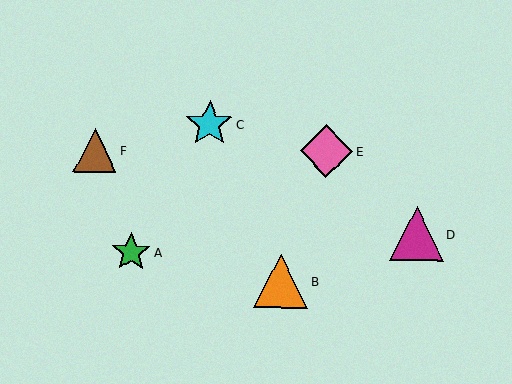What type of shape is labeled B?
Shape B is an orange triangle.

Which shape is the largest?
The magenta triangle (labeled D) is the largest.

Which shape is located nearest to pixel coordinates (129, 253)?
The green star (labeled A) at (131, 252) is nearest to that location.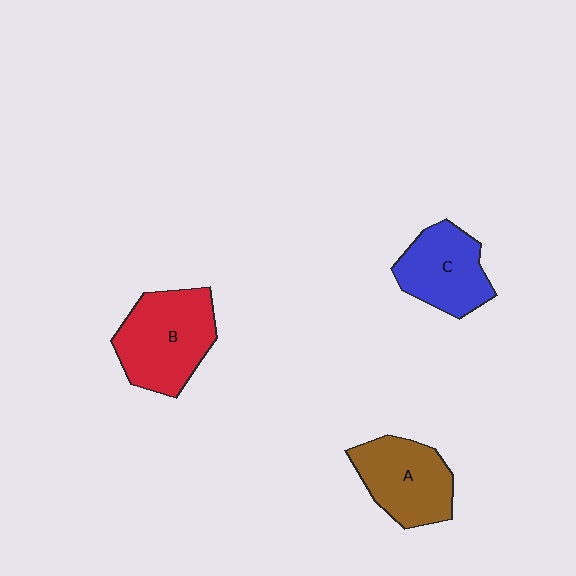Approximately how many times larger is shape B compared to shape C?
Approximately 1.3 times.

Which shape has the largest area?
Shape B (red).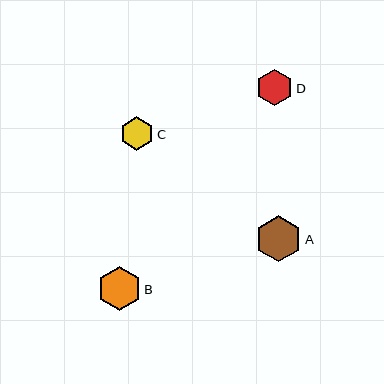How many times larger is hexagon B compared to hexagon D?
Hexagon B is approximately 1.2 times the size of hexagon D.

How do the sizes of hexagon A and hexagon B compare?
Hexagon A and hexagon B are approximately the same size.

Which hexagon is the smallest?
Hexagon C is the smallest with a size of approximately 33 pixels.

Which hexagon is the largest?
Hexagon A is the largest with a size of approximately 46 pixels.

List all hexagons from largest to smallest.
From largest to smallest: A, B, D, C.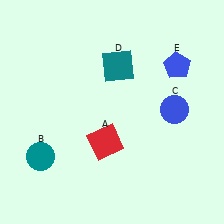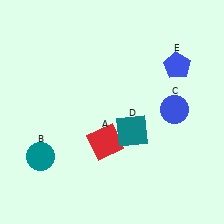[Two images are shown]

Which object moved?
The teal square (D) moved down.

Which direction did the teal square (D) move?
The teal square (D) moved down.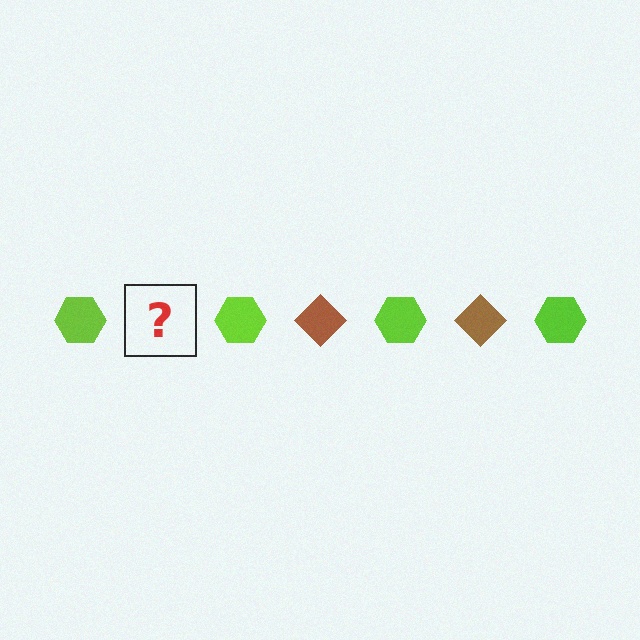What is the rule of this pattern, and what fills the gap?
The rule is that the pattern alternates between lime hexagon and brown diamond. The gap should be filled with a brown diamond.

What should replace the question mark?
The question mark should be replaced with a brown diamond.